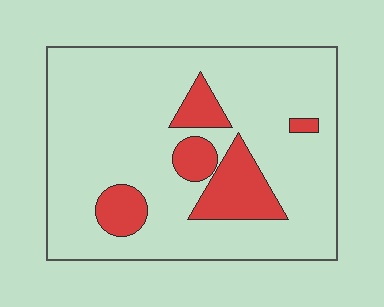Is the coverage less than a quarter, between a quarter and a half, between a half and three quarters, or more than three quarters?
Less than a quarter.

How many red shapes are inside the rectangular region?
5.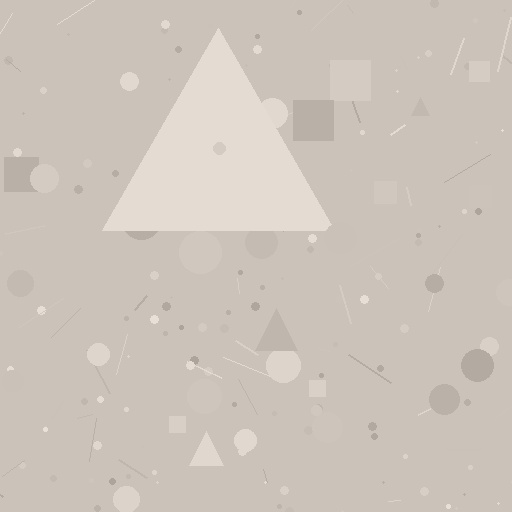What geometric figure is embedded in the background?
A triangle is embedded in the background.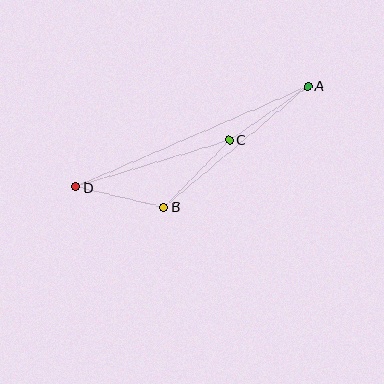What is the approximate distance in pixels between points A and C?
The distance between A and C is approximately 95 pixels.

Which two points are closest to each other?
Points B and D are closest to each other.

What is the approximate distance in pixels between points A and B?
The distance between A and B is approximately 188 pixels.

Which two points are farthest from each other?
Points A and D are farthest from each other.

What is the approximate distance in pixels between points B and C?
The distance between B and C is approximately 94 pixels.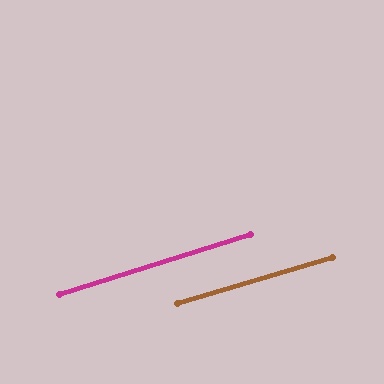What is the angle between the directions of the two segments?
Approximately 1 degree.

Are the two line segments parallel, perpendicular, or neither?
Parallel — their directions differ by only 0.9°.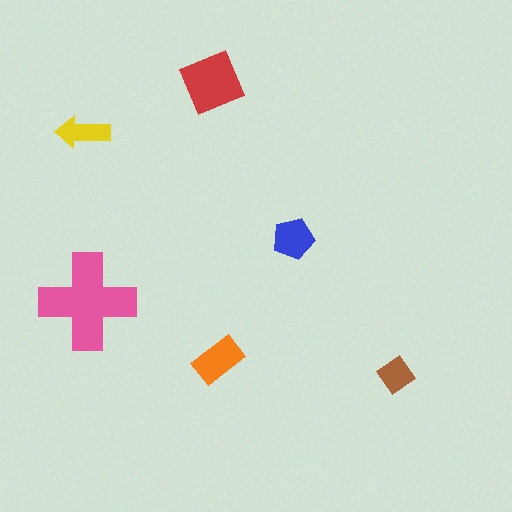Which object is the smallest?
The brown diamond.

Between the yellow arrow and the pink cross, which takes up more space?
The pink cross.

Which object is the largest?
The pink cross.